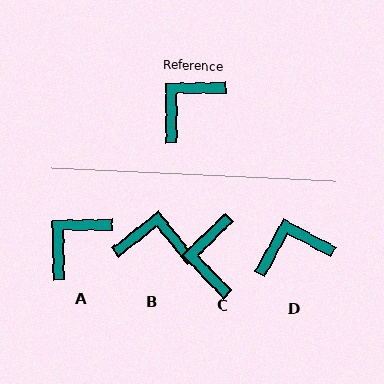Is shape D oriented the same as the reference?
No, it is off by about 29 degrees.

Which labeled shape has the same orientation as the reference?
A.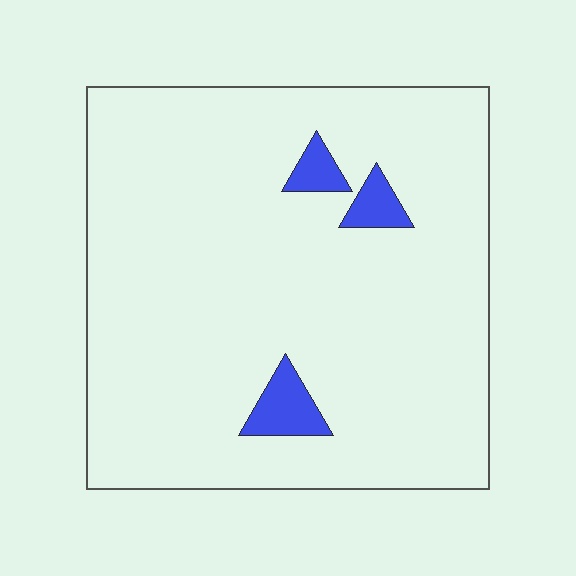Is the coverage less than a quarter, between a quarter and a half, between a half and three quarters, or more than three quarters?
Less than a quarter.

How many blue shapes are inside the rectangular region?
3.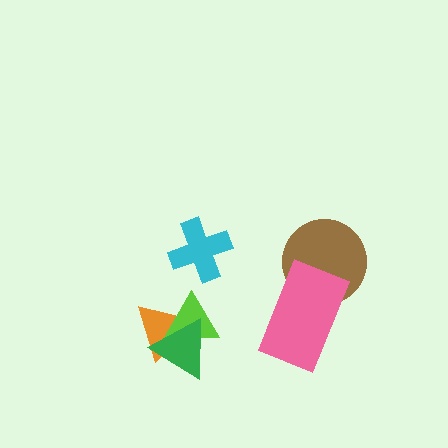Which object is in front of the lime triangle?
The green triangle is in front of the lime triangle.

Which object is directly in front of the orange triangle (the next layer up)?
The lime triangle is directly in front of the orange triangle.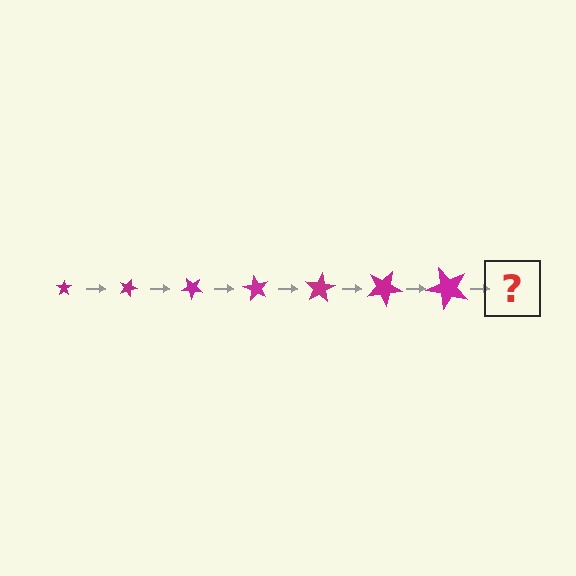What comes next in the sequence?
The next element should be a star, larger than the previous one and rotated 140 degrees from the start.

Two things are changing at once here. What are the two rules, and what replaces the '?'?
The two rules are that the star grows larger each step and it rotates 20 degrees each step. The '?' should be a star, larger than the previous one and rotated 140 degrees from the start.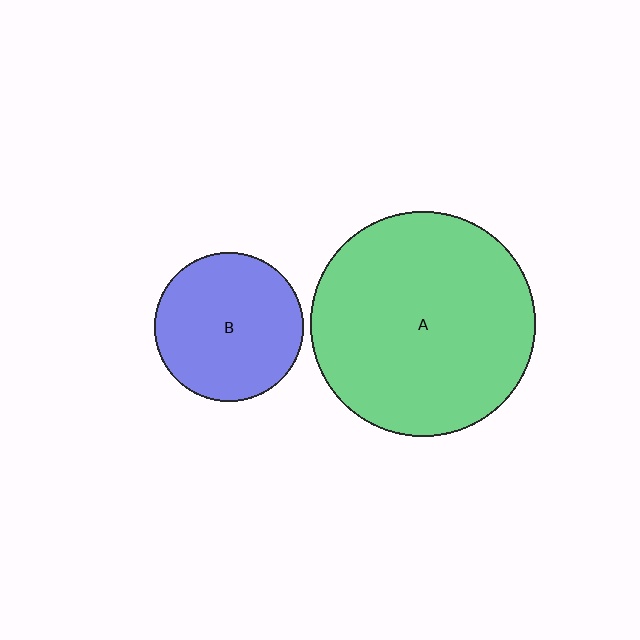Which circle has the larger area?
Circle A (green).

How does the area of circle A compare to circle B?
Approximately 2.3 times.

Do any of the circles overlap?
No, none of the circles overlap.